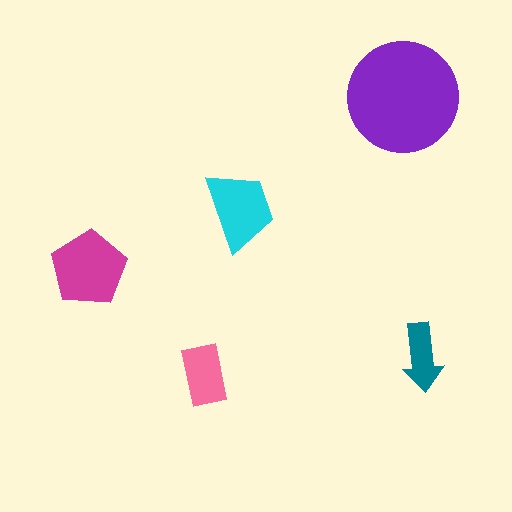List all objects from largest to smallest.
The purple circle, the magenta pentagon, the cyan trapezoid, the pink rectangle, the teal arrow.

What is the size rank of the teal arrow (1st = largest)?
5th.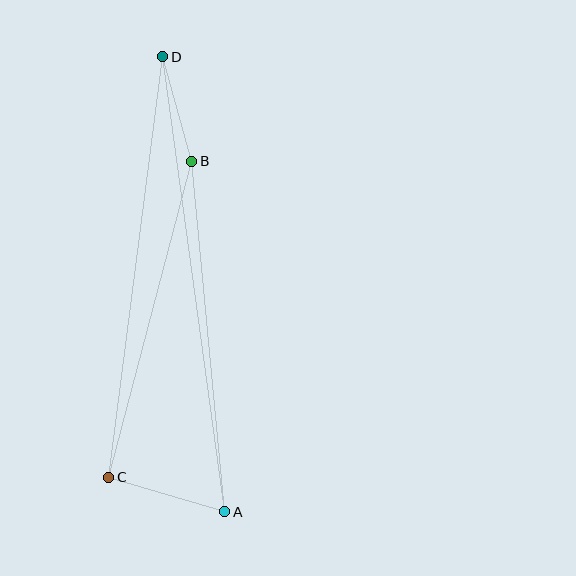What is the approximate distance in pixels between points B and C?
The distance between B and C is approximately 327 pixels.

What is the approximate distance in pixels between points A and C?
The distance between A and C is approximately 121 pixels.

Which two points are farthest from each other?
Points A and D are farthest from each other.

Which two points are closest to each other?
Points B and D are closest to each other.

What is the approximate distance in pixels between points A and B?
The distance between A and B is approximately 352 pixels.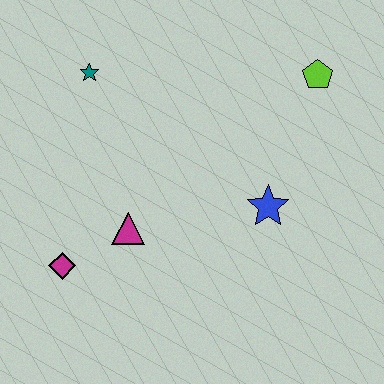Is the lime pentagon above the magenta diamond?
Yes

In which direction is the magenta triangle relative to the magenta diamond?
The magenta triangle is to the right of the magenta diamond.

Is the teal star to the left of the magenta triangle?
Yes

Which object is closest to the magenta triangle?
The magenta diamond is closest to the magenta triangle.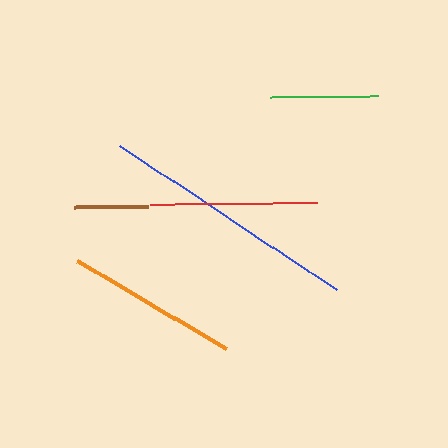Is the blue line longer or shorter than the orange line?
The blue line is longer than the orange line.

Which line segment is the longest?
The blue line is the longest at approximately 260 pixels.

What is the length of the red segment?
The red segment is approximately 167 pixels long.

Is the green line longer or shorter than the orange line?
The orange line is longer than the green line.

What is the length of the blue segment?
The blue segment is approximately 260 pixels long.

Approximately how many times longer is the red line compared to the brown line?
The red line is approximately 2.3 times the length of the brown line.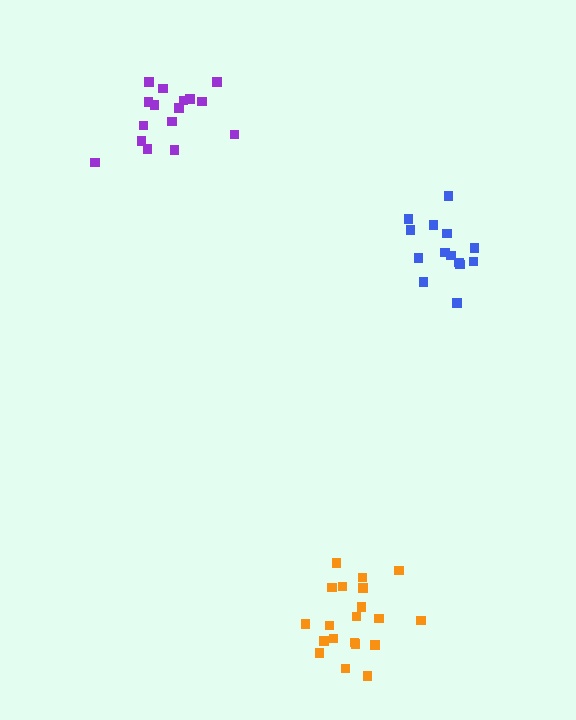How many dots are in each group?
Group 1: 16 dots, Group 2: 14 dots, Group 3: 20 dots (50 total).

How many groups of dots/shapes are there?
There are 3 groups.